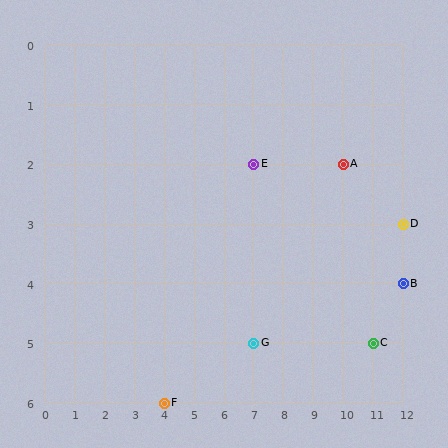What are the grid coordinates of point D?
Point D is at grid coordinates (12, 3).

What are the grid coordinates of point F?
Point F is at grid coordinates (4, 6).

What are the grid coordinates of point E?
Point E is at grid coordinates (7, 2).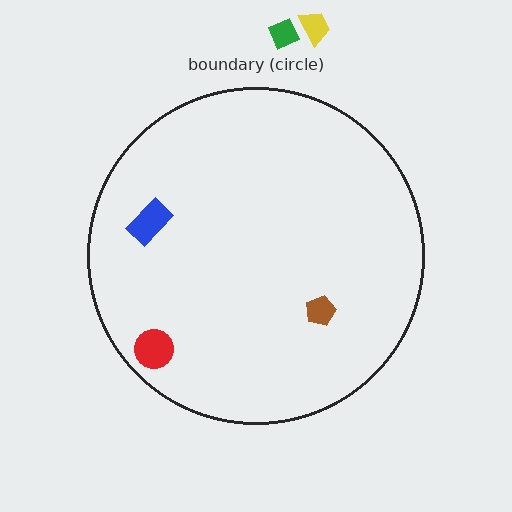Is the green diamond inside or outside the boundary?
Outside.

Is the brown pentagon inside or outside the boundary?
Inside.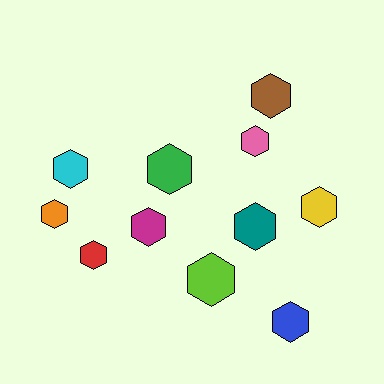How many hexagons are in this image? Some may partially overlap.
There are 11 hexagons.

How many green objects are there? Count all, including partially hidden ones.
There is 1 green object.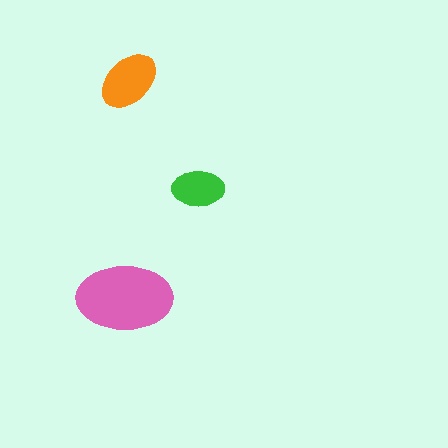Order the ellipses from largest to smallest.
the pink one, the orange one, the green one.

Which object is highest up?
The orange ellipse is topmost.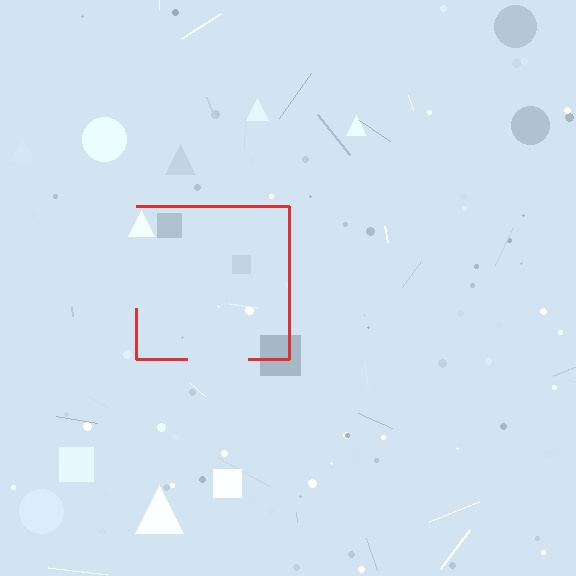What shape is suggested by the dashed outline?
The dashed outline suggests a square.